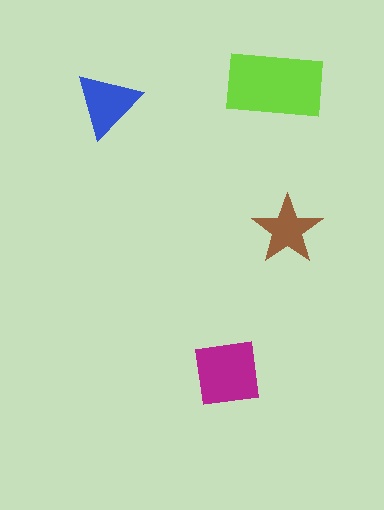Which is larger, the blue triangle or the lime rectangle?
The lime rectangle.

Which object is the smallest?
The brown star.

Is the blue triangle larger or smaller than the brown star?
Larger.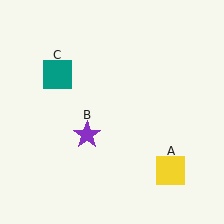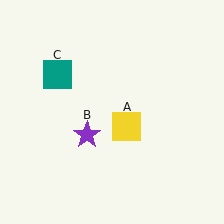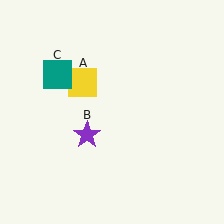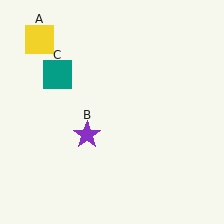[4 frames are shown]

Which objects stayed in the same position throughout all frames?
Purple star (object B) and teal square (object C) remained stationary.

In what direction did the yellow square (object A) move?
The yellow square (object A) moved up and to the left.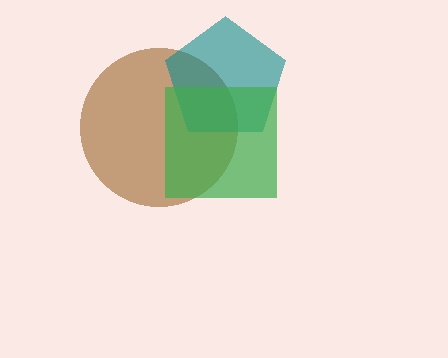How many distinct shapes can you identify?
There are 3 distinct shapes: a brown circle, a teal pentagon, a green square.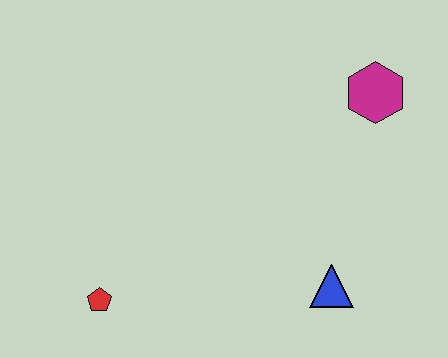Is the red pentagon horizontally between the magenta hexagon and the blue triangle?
No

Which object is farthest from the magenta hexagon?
The red pentagon is farthest from the magenta hexagon.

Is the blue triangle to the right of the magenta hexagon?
No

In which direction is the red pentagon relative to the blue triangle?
The red pentagon is to the left of the blue triangle.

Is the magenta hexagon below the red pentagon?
No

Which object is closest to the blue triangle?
The magenta hexagon is closest to the blue triangle.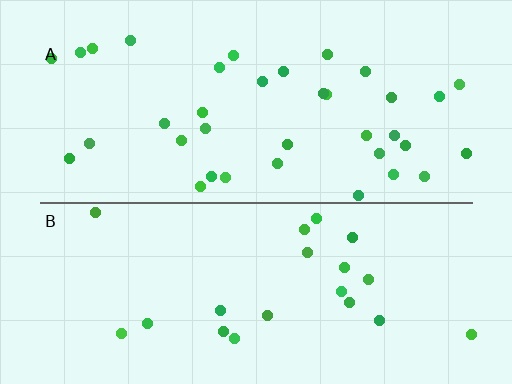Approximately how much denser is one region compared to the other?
Approximately 1.7× — region A over region B.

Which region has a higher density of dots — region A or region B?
A (the top).